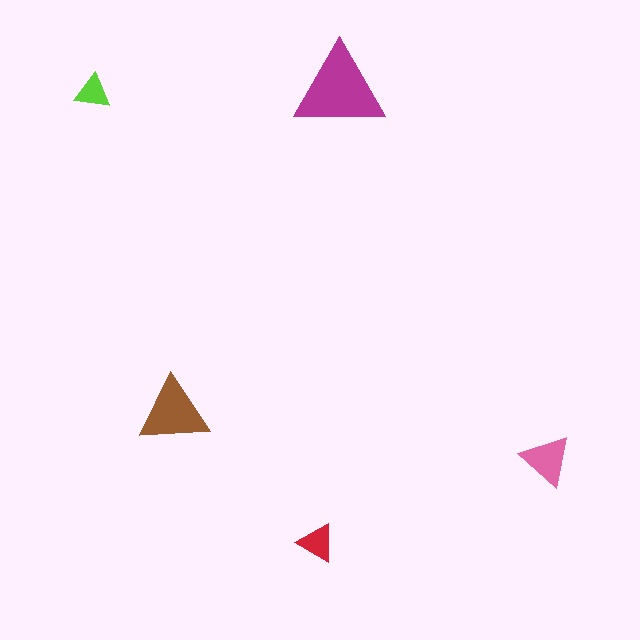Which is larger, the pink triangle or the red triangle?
The pink one.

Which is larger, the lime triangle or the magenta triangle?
The magenta one.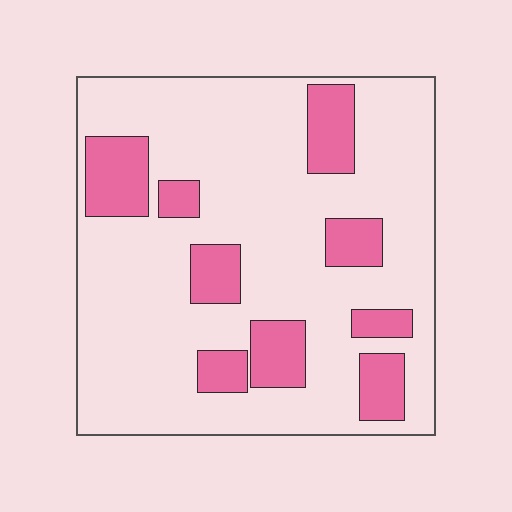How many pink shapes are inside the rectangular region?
9.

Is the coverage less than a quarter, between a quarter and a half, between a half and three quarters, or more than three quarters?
Less than a quarter.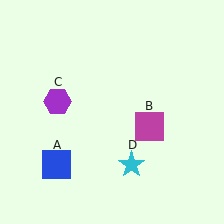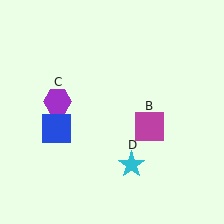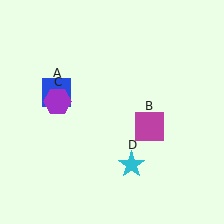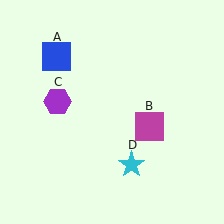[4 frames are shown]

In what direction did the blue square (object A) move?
The blue square (object A) moved up.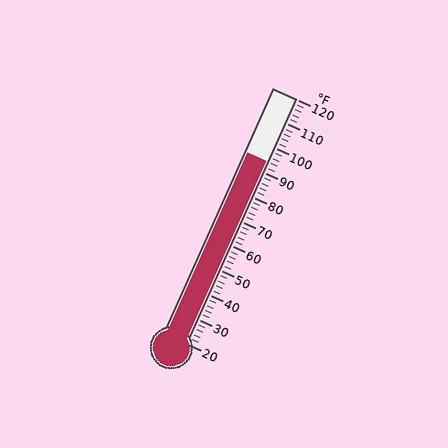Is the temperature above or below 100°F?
The temperature is below 100°F.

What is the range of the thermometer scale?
The thermometer scale ranges from 20°F to 120°F.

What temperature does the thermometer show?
The thermometer shows approximately 94°F.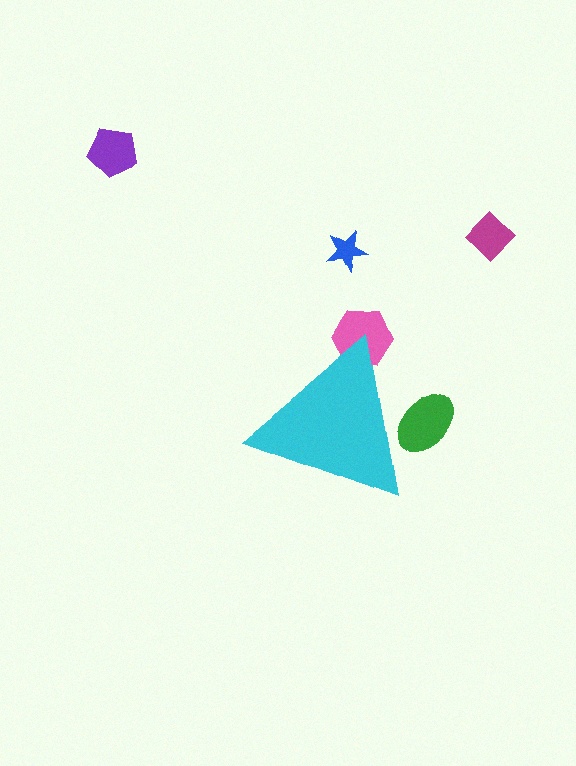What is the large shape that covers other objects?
A cyan triangle.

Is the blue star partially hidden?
No, the blue star is fully visible.